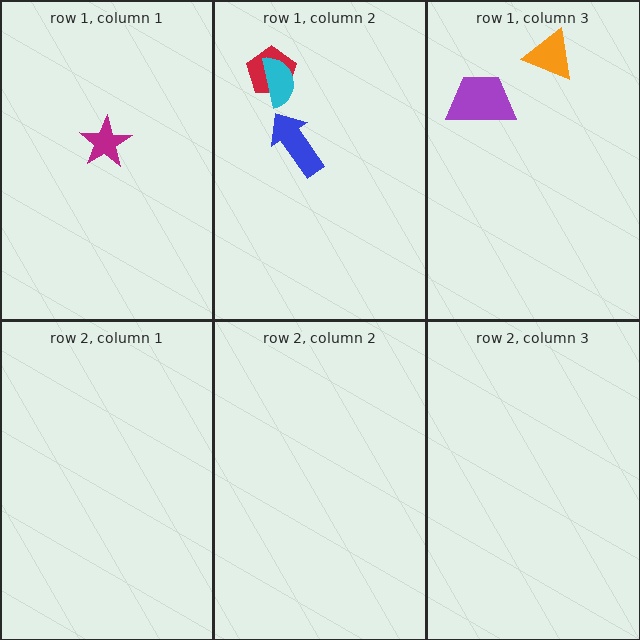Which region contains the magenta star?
The row 1, column 1 region.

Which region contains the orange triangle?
The row 1, column 3 region.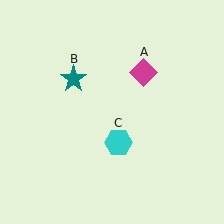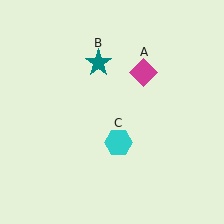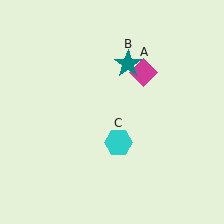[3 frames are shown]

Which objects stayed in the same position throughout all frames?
Magenta diamond (object A) and cyan hexagon (object C) remained stationary.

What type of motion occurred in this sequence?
The teal star (object B) rotated clockwise around the center of the scene.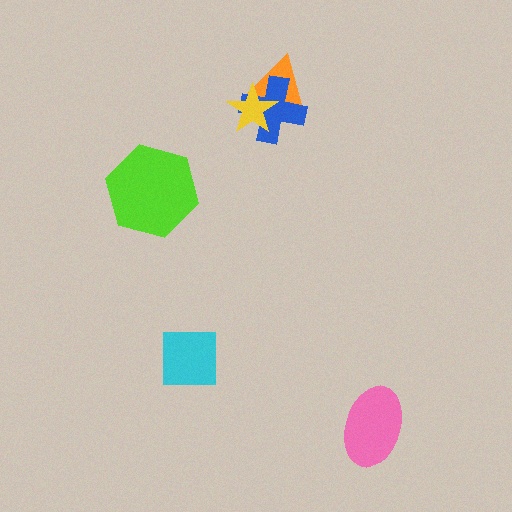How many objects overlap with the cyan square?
0 objects overlap with the cyan square.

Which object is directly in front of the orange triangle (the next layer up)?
The blue cross is directly in front of the orange triangle.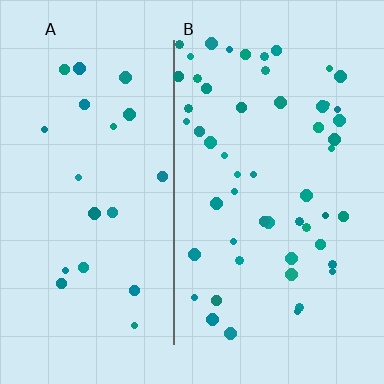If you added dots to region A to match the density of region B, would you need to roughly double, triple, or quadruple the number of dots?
Approximately triple.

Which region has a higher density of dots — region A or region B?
B (the right).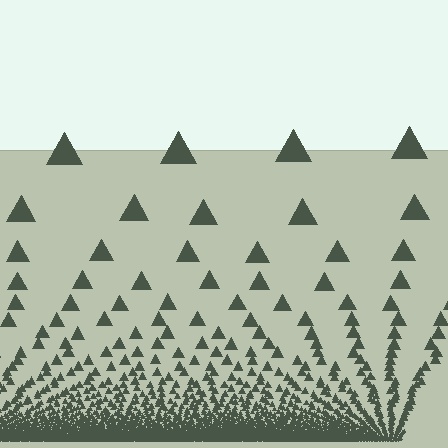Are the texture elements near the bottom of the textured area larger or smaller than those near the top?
Smaller. The gradient is inverted — elements near the bottom are smaller and denser.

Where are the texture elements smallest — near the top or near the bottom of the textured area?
Near the bottom.